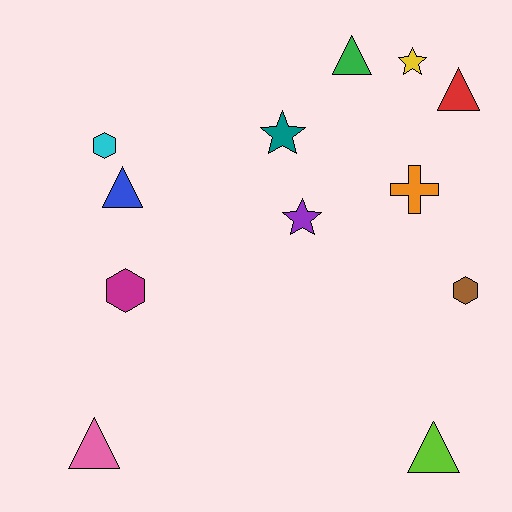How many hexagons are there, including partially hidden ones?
There are 3 hexagons.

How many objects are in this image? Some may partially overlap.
There are 12 objects.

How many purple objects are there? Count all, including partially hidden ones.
There is 1 purple object.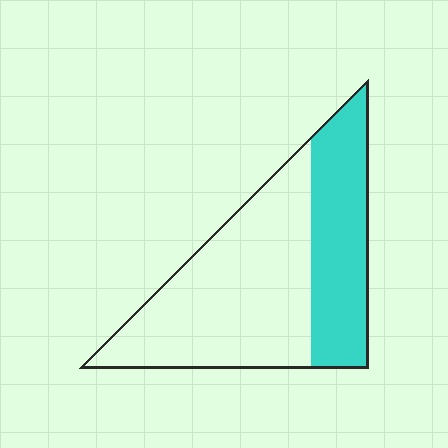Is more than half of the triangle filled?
No.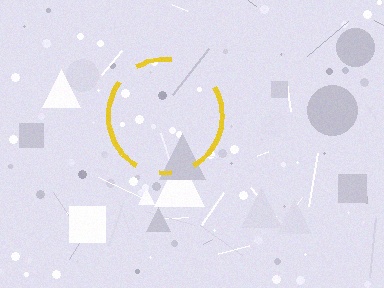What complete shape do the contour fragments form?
The contour fragments form a circle.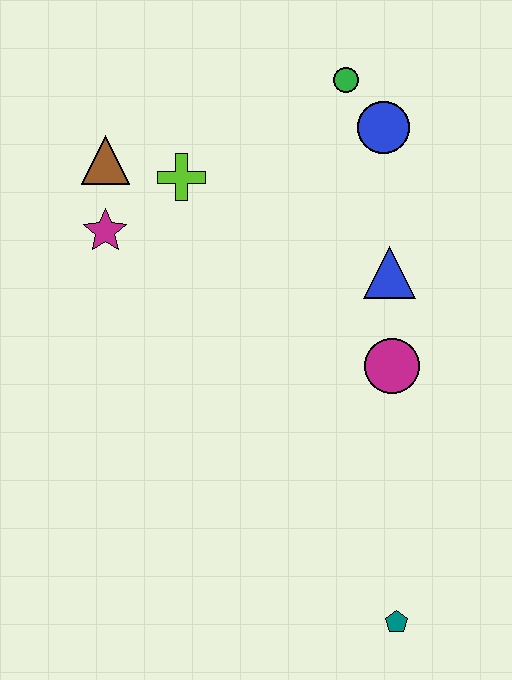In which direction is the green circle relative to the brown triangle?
The green circle is to the right of the brown triangle.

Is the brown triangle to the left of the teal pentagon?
Yes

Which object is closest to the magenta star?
The brown triangle is closest to the magenta star.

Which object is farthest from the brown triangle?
The teal pentagon is farthest from the brown triangle.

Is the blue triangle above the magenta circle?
Yes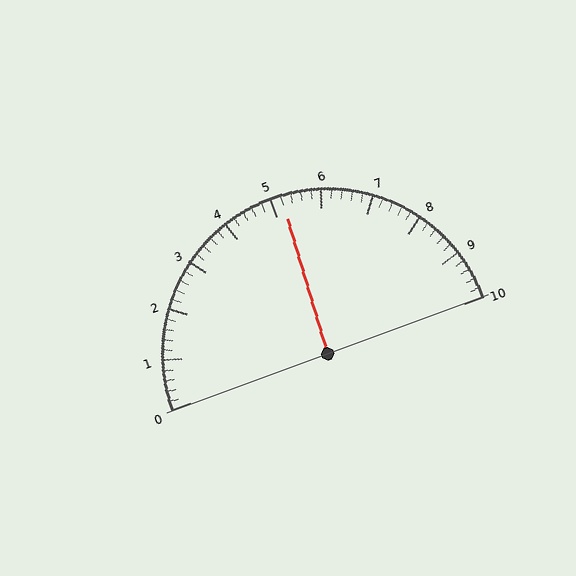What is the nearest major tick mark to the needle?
The nearest major tick mark is 5.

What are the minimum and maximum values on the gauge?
The gauge ranges from 0 to 10.